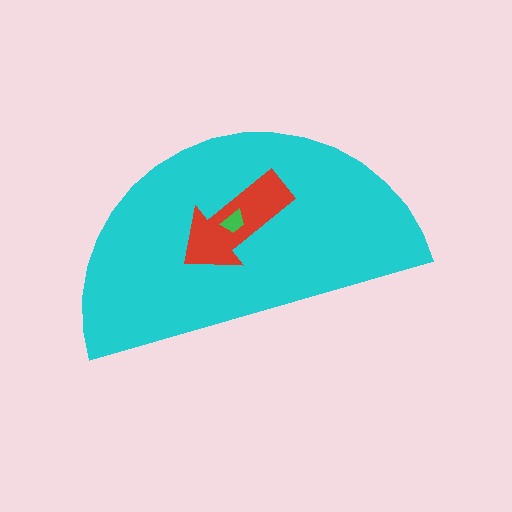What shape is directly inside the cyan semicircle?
The red arrow.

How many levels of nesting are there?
3.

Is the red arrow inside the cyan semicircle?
Yes.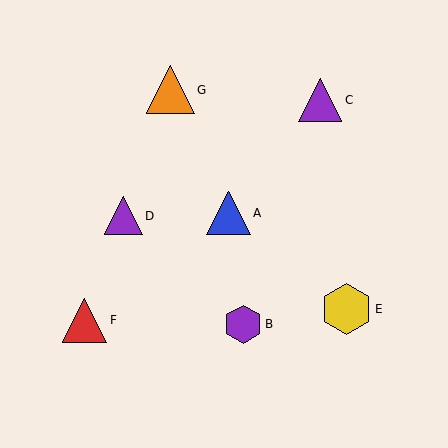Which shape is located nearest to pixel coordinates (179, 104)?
The orange triangle (labeled G) at (170, 90) is nearest to that location.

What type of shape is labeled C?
Shape C is a purple triangle.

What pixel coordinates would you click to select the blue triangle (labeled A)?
Click at (228, 213) to select the blue triangle A.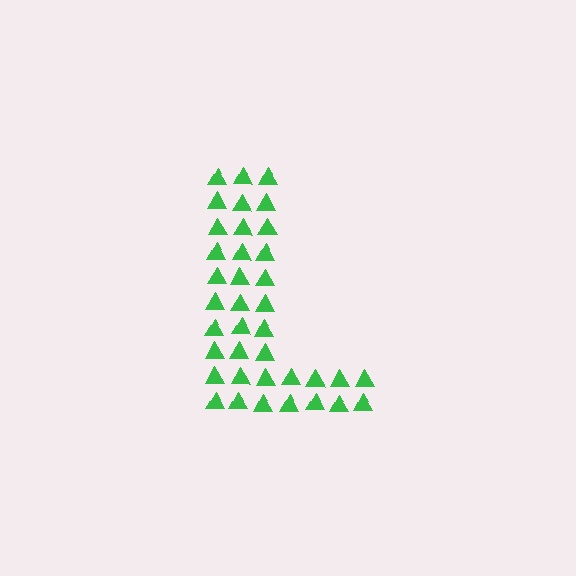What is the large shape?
The large shape is the letter L.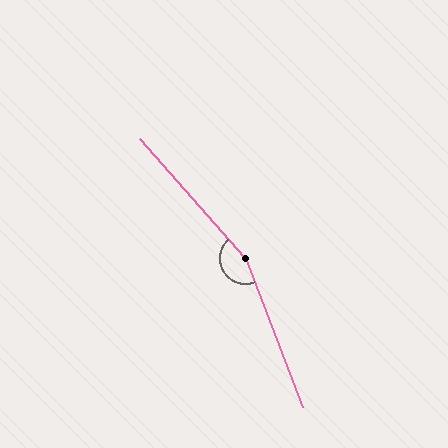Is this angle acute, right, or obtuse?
It is obtuse.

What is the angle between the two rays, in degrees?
Approximately 159 degrees.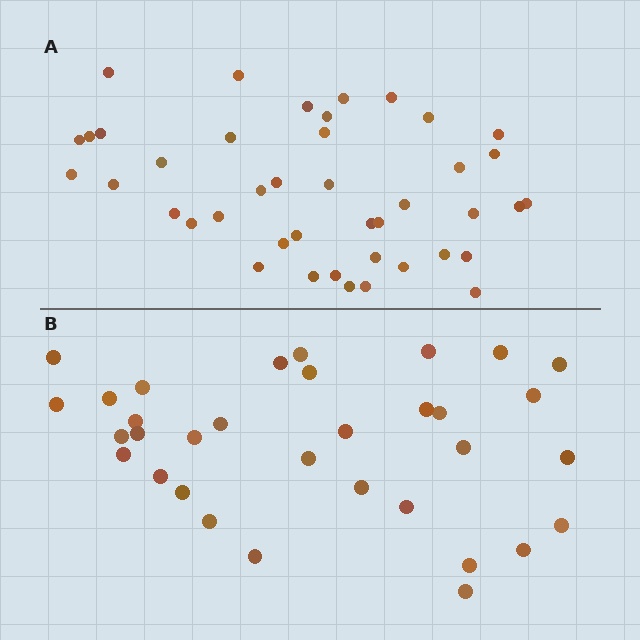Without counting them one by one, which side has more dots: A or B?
Region A (the top region) has more dots.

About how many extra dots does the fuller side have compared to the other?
Region A has roughly 8 or so more dots than region B.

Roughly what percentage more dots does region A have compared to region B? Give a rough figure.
About 25% more.